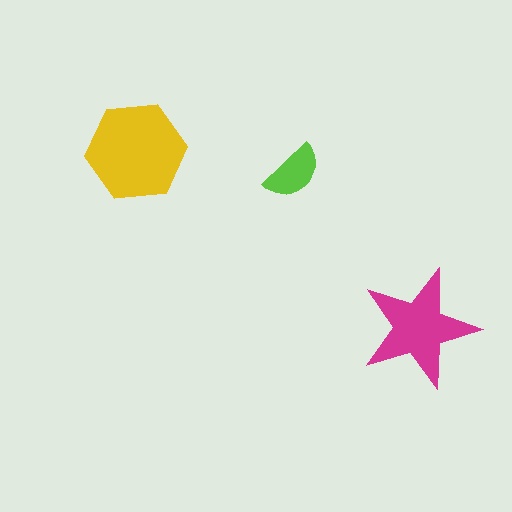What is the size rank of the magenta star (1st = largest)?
2nd.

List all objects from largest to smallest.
The yellow hexagon, the magenta star, the lime semicircle.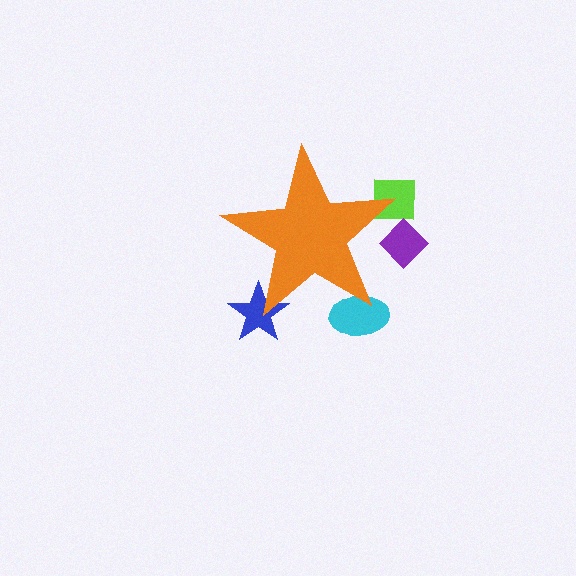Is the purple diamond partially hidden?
Yes, the purple diamond is partially hidden behind the orange star.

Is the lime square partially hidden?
Yes, the lime square is partially hidden behind the orange star.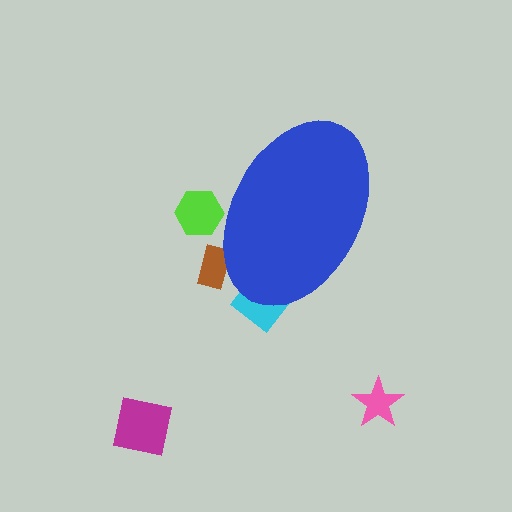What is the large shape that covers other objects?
A blue ellipse.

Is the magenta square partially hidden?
No, the magenta square is fully visible.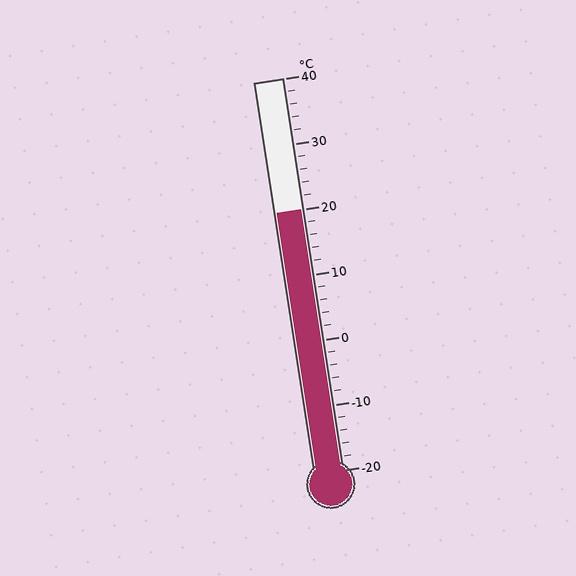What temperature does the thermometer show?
The thermometer shows approximately 20°C.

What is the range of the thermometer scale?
The thermometer scale ranges from -20°C to 40°C.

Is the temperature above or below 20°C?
The temperature is at 20°C.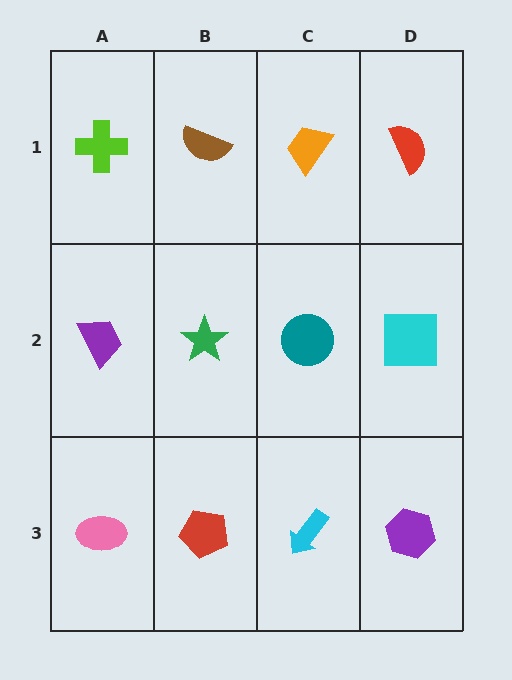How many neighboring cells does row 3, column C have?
3.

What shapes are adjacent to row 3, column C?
A teal circle (row 2, column C), a red pentagon (row 3, column B), a purple hexagon (row 3, column D).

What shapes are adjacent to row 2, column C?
An orange trapezoid (row 1, column C), a cyan arrow (row 3, column C), a green star (row 2, column B), a cyan square (row 2, column D).